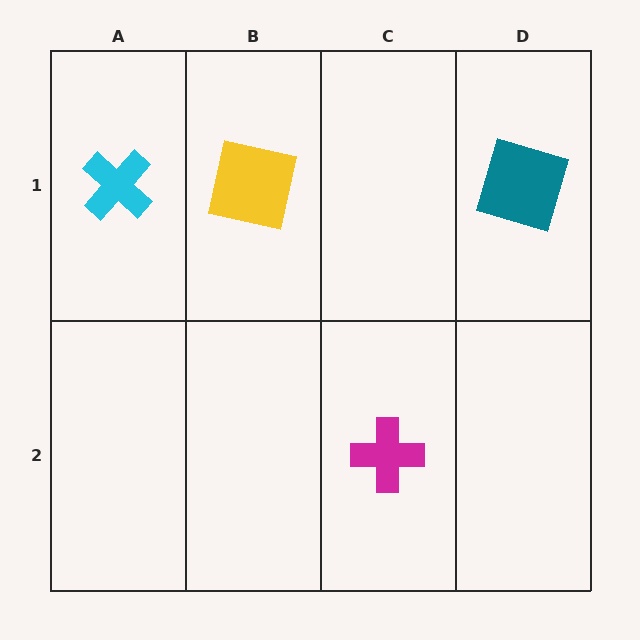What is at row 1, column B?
A yellow square.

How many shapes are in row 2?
1 shape.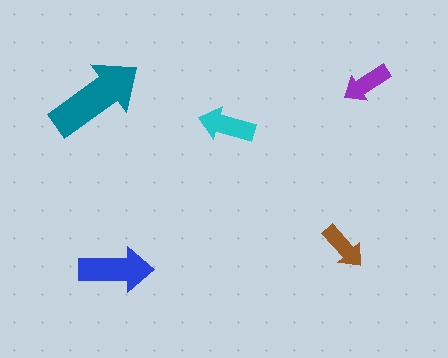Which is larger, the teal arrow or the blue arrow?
The teal one.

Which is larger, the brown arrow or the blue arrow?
The blue one.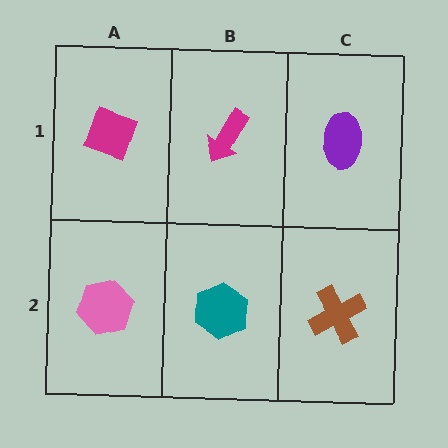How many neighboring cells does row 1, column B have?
3.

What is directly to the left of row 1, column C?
A magenta arrow.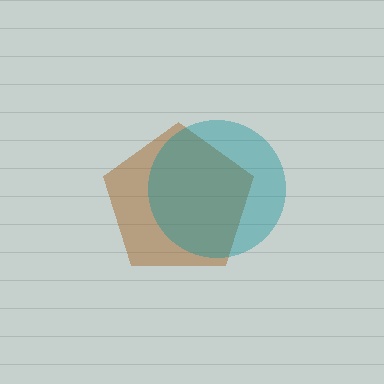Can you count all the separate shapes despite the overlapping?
Yes, there are 2 separate shapes.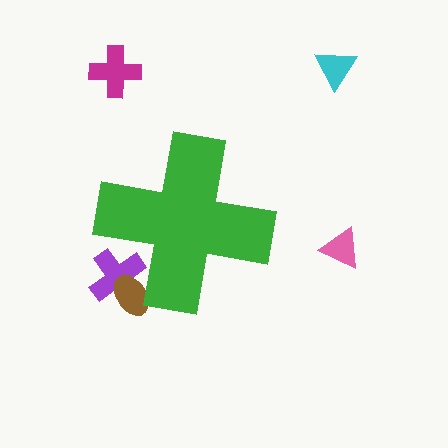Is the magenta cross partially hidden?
No, the magenta cross is fully visible.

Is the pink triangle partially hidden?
No, the pink triangle is fully visible.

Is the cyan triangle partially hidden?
No, the cyan triangle is fully visible.